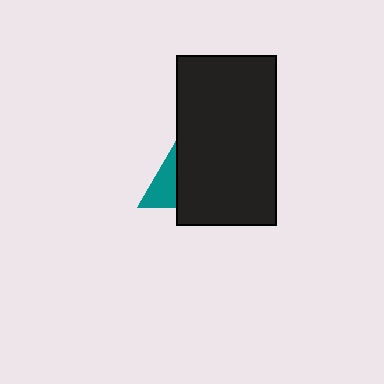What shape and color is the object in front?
The object in front is a black rectangle.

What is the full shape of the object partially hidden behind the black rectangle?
The partially hidden object is a teal triangle.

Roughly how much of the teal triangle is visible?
A small part of it is visible (roughly 35%).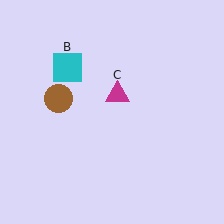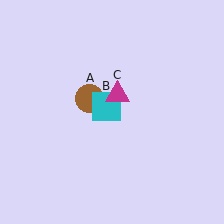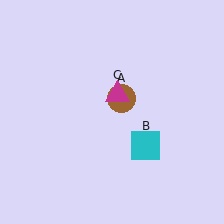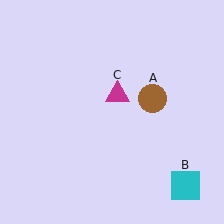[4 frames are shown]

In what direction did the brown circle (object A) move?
The brown circle (object A) moved right.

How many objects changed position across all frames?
2 objects changed position: brown circle (object A), cyan square (object B).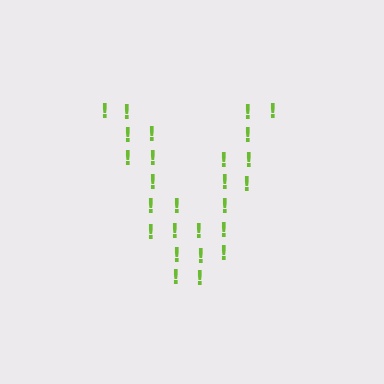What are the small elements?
The small elements are exclamation marks.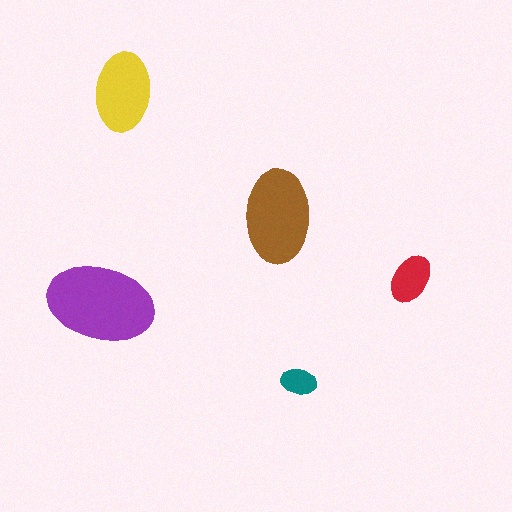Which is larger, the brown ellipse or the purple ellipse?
The purple one.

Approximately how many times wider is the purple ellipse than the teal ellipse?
About 3 times wider.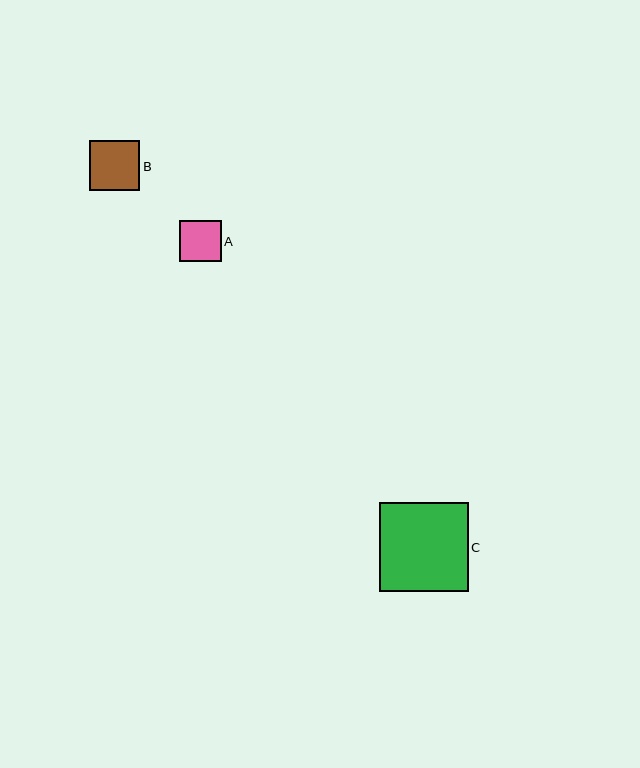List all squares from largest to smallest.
From largest to smallest: C, B, A.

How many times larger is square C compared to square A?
Square C is approximately 2.1 times the size of square A.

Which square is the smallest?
Square A is the smallest with a size of approximately 41 pixels.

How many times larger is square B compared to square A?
Square B is approximately 1.2 times the size of square A.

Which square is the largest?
Square C is the largest with a size of approximately 89 pixels.